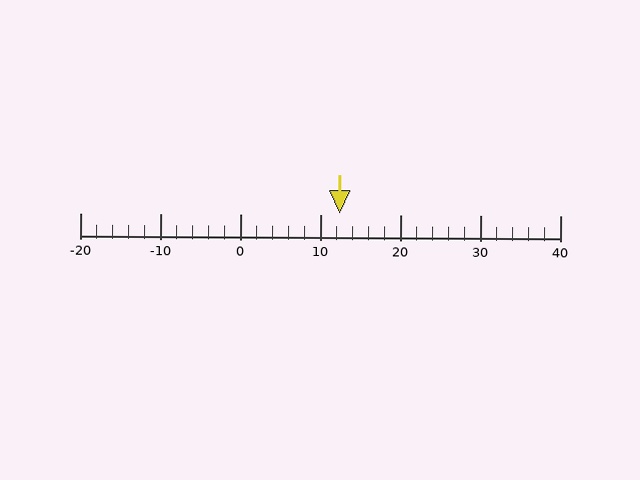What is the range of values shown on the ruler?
The ruler shows values from -20 to 40.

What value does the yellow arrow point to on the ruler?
The yellow arrow points to approximately 12.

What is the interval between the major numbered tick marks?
The major tick marks are spaced 10 units apart.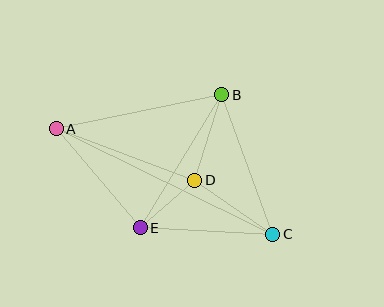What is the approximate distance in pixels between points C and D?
The distance between C and D is approximately 95 pixels.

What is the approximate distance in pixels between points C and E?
The distance between C and E is approximately 133 pixels.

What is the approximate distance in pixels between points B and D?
The distance between B and D is approximately 90 pixels.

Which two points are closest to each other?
Points D and E are closest to each other.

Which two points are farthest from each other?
Points A and C are farthest from each other.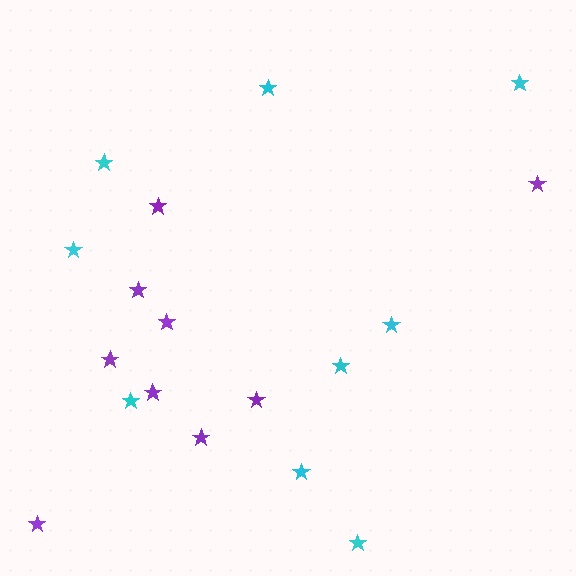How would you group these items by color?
There are 2 groups: one group of cyan stars (9) and one group of purple stars (9).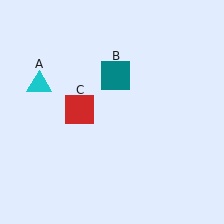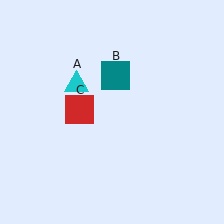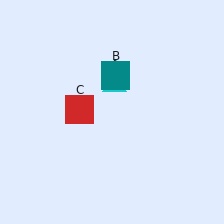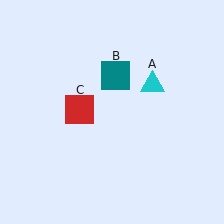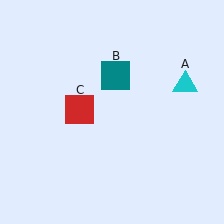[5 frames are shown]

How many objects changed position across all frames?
1 object changed position: cyan triangle (object A).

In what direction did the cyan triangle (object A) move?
The cyan triangle (object A) moved right.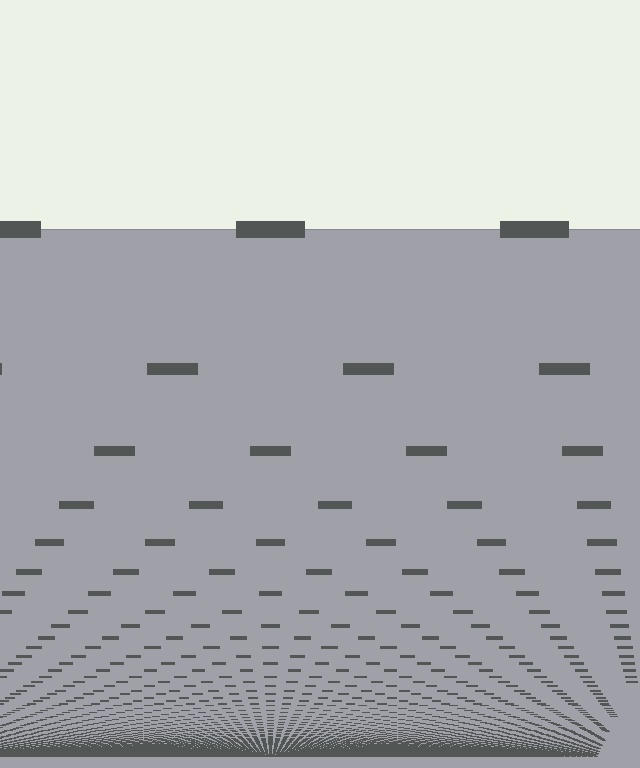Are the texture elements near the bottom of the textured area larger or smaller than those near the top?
Smaller. The gradient is inverted — elements near the bottom are smaller and denser.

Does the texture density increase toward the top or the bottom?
Density increases toward the bottom.